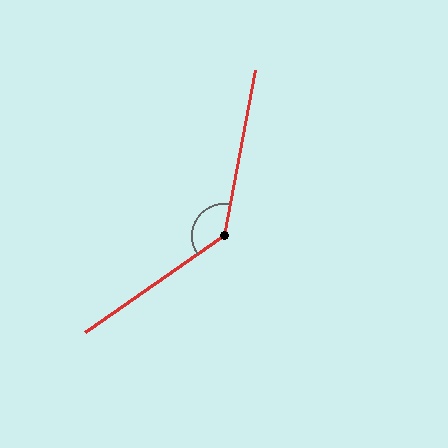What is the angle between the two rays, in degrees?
Approximately 136 degrees.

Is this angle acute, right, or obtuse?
It is obtuse.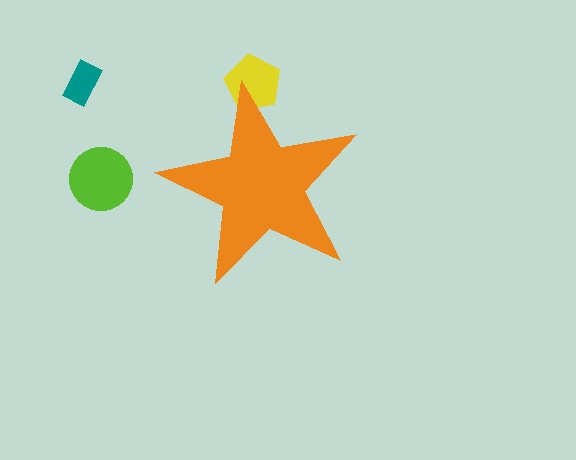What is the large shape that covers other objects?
An orange star.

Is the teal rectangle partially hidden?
No, the teal rectangle is fully visible.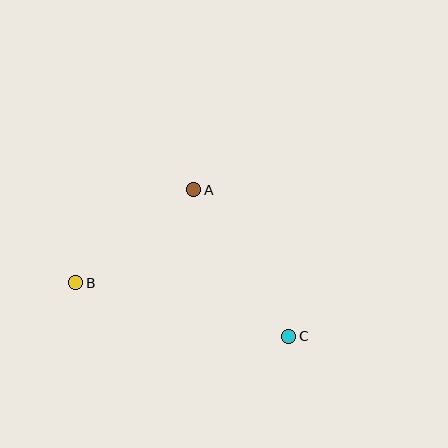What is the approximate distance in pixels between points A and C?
The distance between A and C is approximately 175 pixels.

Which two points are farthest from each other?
Points B and C are farthest from each other.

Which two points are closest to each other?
Points A and B are closest to each other.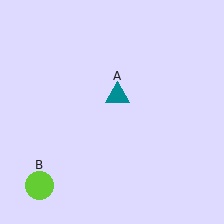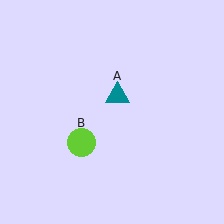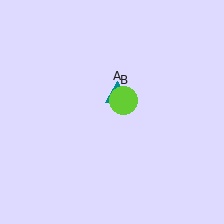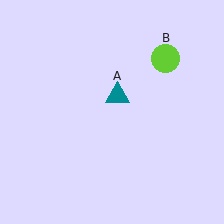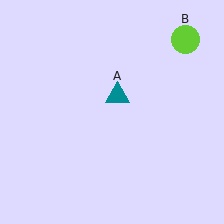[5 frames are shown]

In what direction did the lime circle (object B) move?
The lime circle (object B) moved up and to the right.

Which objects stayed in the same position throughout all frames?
Teal triangle (object A) remained stationary.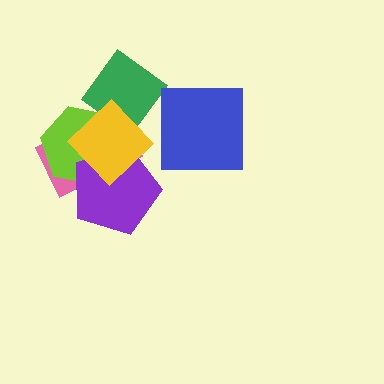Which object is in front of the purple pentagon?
The yellow diamond is in front of the purple pentagon.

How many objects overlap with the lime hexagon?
3 objects overlap with the lime hexagon.